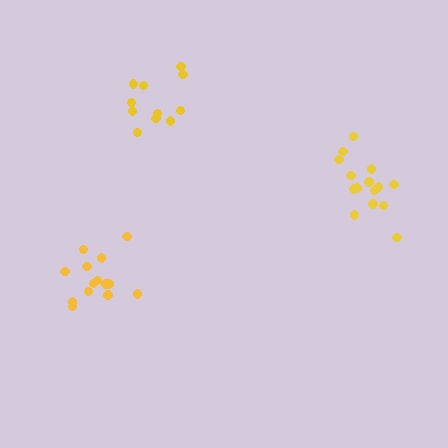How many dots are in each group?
Group 1: 11 dots, Group 2: 15 dots, Group 3: 14 dots (40 total).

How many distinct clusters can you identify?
There are 3 distinct clusters.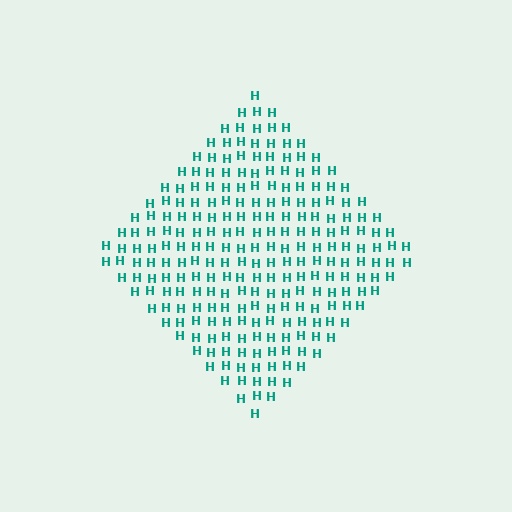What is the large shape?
The large shape is a diamond.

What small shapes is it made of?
It is made of small letter H's.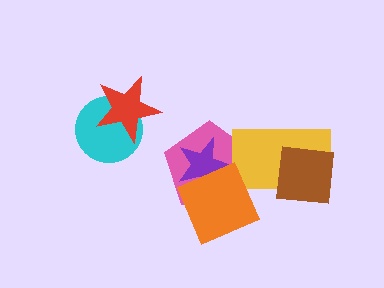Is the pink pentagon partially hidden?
Yes, it is partially covered by another shape.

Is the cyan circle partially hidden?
Yes, it is partially covered by another shape.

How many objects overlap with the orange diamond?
3 objects overlap with the orange diamond.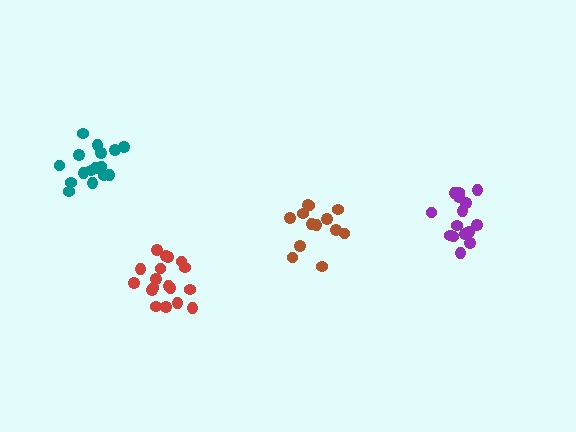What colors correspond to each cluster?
The clusters are colored: red, brown, teal, purple.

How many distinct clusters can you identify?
There are 4 distinct clusters.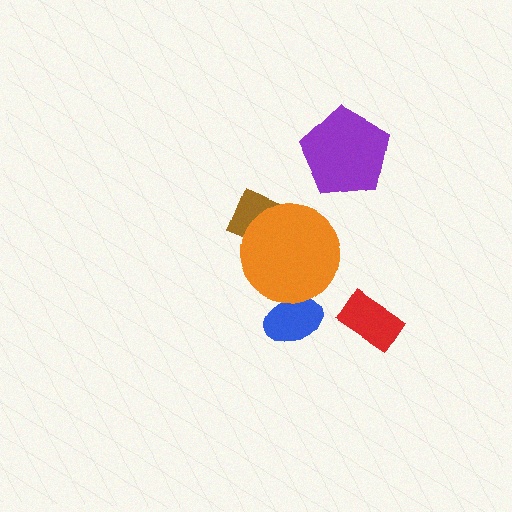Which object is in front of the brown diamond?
The orange circle is in front of the brown diamond.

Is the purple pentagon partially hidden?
No, no other shape covers it.